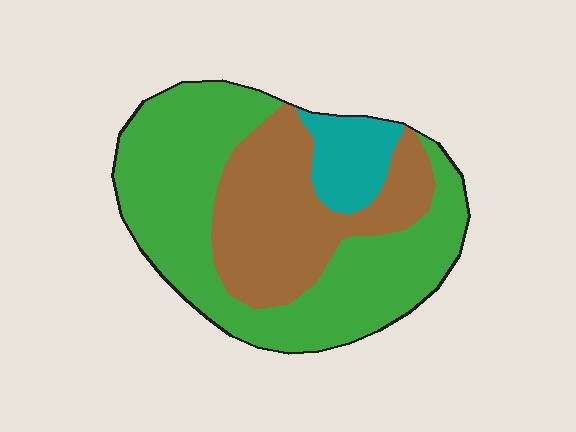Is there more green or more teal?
Green.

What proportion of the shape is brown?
Brown takes up about one third (1/3) of the shape.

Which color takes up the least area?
Teal, at roughly 10%.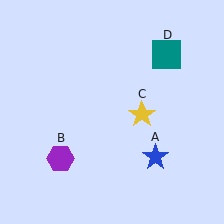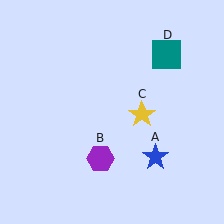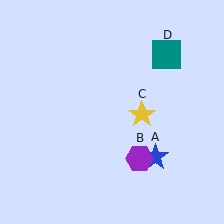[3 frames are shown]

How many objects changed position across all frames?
1 object changed position: purple hexagon (object B).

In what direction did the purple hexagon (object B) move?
The purple hexagon (object B) moved right.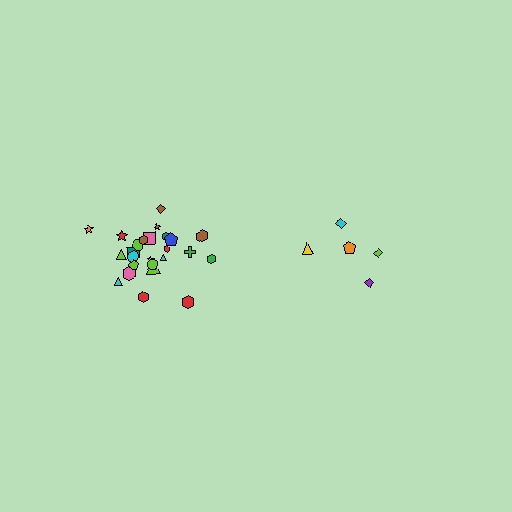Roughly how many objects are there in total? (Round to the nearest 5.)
Roughly 30 objects in total.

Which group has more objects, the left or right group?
The left group.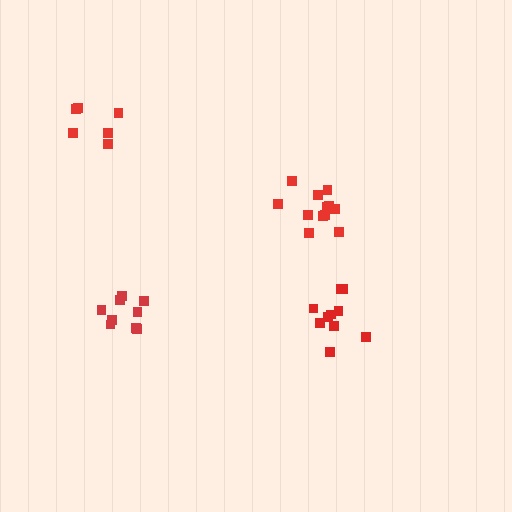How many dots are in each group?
Group 1: 12 dots, Group 2: 9 dots, Group 3: 6 dots, Group 4: 10 dots (37 total).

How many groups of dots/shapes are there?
There are 4 groups.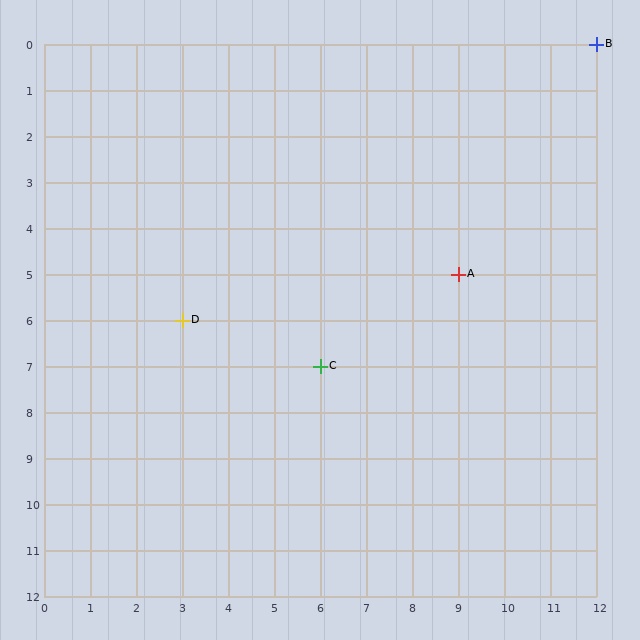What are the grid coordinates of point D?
Point D is at grid coordinates (3, 6).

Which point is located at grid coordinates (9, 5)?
Point A is at (9, 5).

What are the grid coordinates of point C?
Point C is at grid coordinates (6, 7).